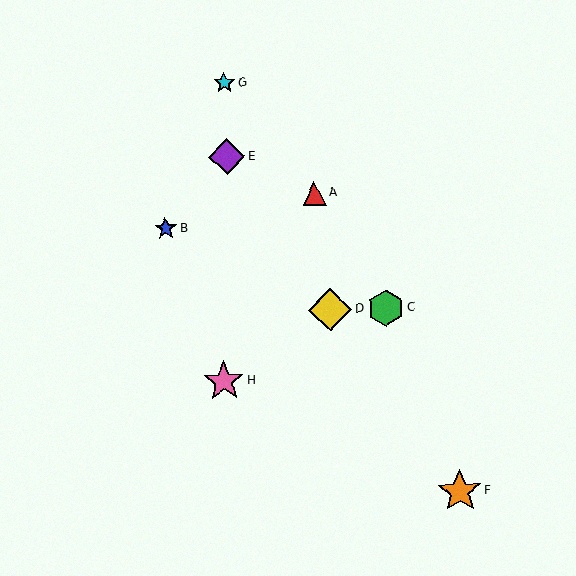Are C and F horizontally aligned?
No, C is at y≈308 and F is at y≈491.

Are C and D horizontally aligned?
Yes, both are at y≈308.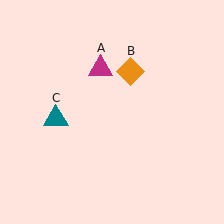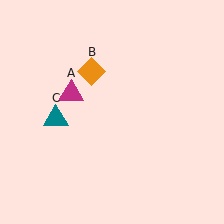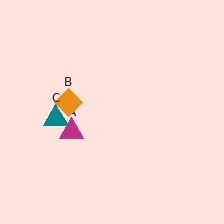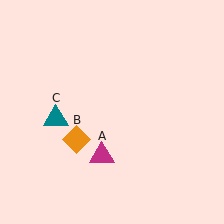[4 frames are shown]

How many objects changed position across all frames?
2 objects changed position: magenta triangle (object A), orange diamond (object B).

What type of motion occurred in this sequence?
The magenta triangle (object A), orange diamond (object B) rotated counterclockwise around the center of the scene.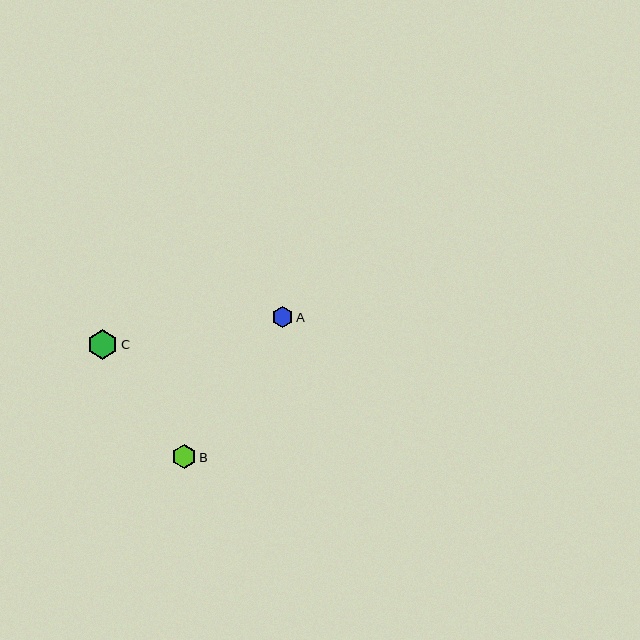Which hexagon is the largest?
Hexagon C is the largest with a size of approximately 30 pixels.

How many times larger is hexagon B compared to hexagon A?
Hexagon B is approximately 1.1 times the size of hexagon A.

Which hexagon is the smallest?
Hexagon A is the smallest with a size of approximately 21 pixels.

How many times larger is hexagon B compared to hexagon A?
Hexagon B is approximately 1.1 times the size of hexagon A.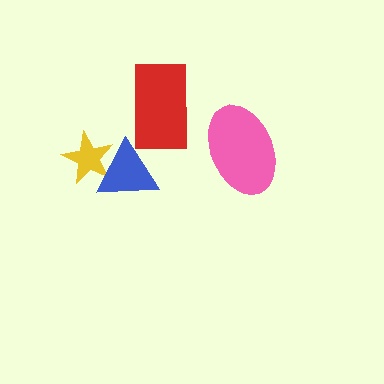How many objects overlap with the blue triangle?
1 object overlaps with the blue triangle.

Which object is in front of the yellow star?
The blue triangle is in front of the yellow star.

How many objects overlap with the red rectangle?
0 objects overlap with the red rectangle.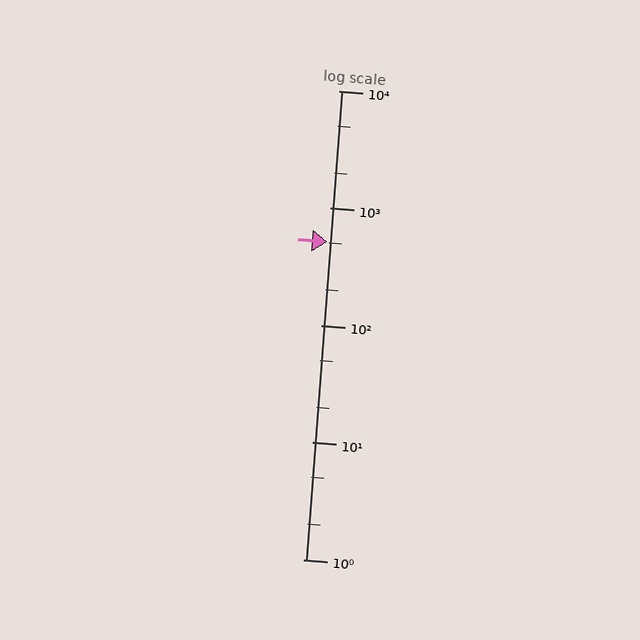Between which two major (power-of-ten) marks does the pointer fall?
The pointer is between 100 and 1000.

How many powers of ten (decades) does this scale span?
The scale spans 4 decades, from 1 to 10000.